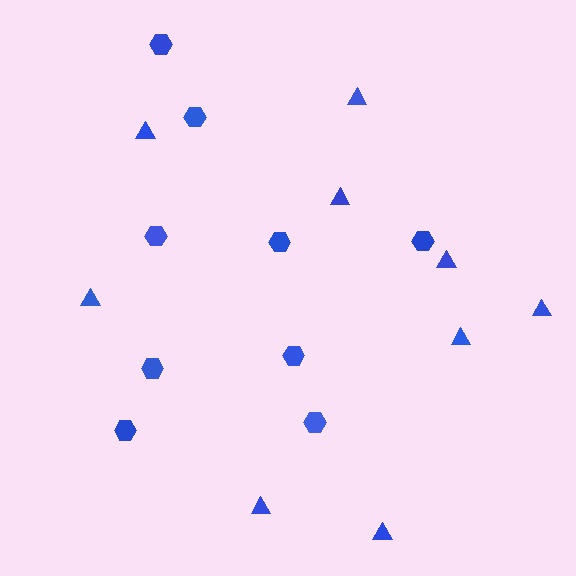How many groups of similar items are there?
There are 2 groups: one group of triangles (9) and one group of hexagons (9).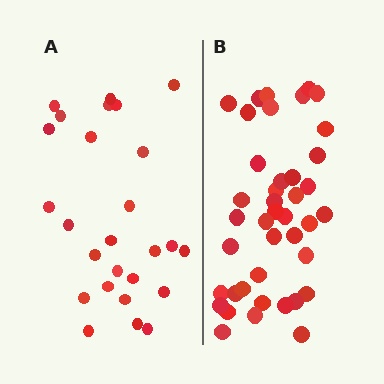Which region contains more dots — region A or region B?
Region B (the right region) has more dots.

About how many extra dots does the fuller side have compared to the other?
Region B has approximately 15 more dots than region A.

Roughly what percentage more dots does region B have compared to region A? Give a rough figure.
About 60% more.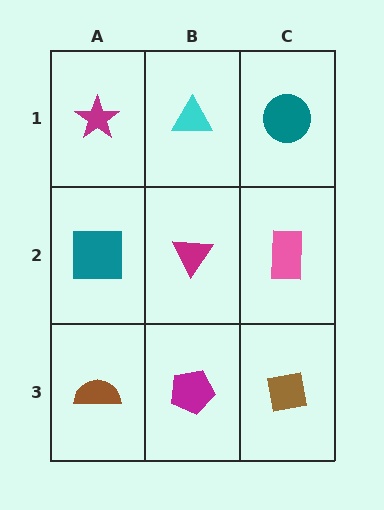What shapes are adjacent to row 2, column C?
A teal circle (row 1, column C), a brown square (row 3, column C), a magenta triangle (row 2, column B).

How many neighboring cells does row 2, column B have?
4.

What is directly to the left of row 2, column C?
A magenta triangle.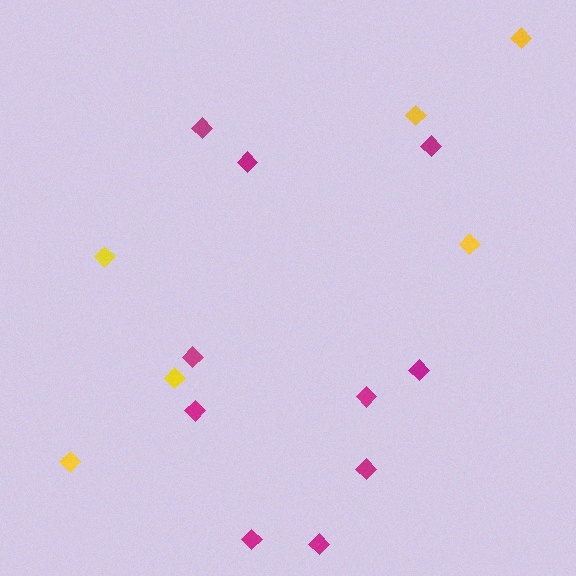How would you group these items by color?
There are 2 groups: one group of magenta diamonds (10) and one group of yellow diamonds (6).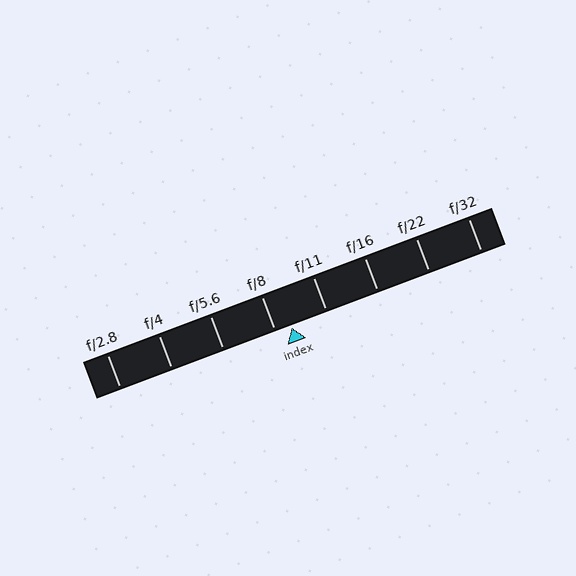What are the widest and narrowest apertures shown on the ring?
The widest aperture shown is f/2.8 and the narrowest is f/32.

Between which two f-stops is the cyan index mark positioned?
The index mark is between f/8 and f/11.